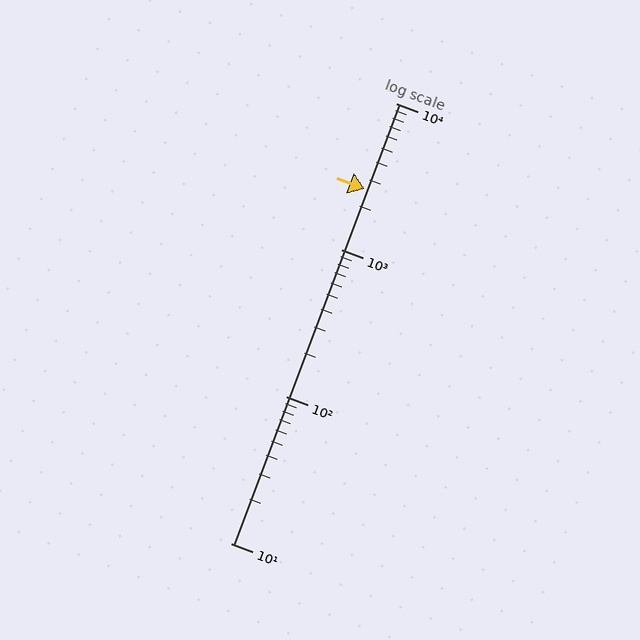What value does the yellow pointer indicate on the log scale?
The pointer indicates approximately 2600.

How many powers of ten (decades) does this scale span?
The scale spans 3 decades, from 10 to 10000.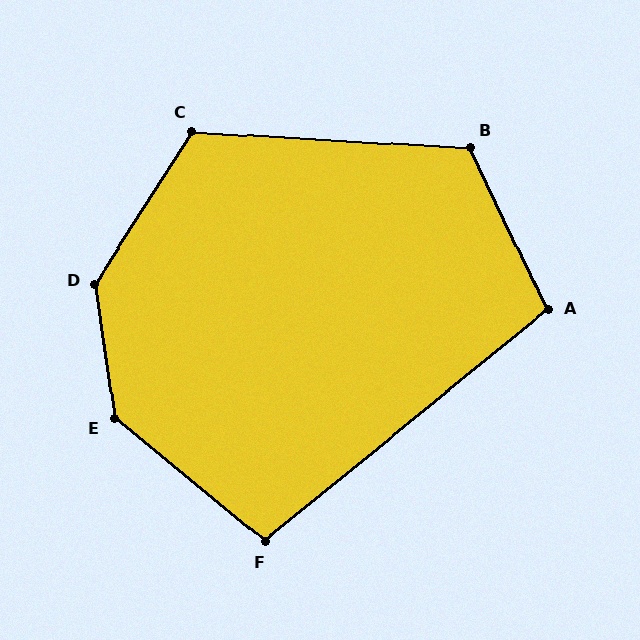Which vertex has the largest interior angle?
D, at approximately 139 degrees.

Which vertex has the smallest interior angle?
F, at approximately 102 degrees.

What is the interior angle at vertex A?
Approximately 103 degrees (obtuse).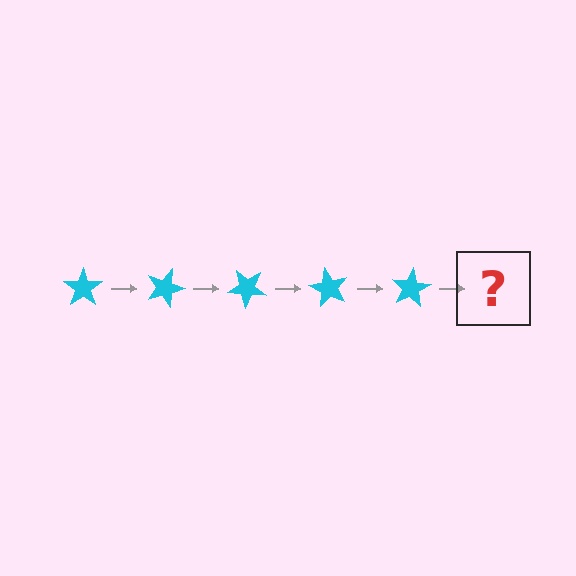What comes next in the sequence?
The next element should be a cyan star rotated 100 degrees.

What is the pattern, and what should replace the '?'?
The pattern is that the star rotates 20 degrees each step. The '?' should be a cyan star rotated 100 degrees.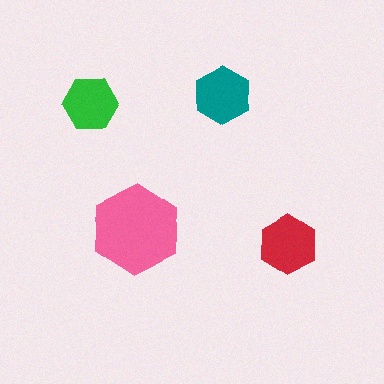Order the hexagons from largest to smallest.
the pink one, the red one, the teal one, the green one.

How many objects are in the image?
There are 4 objects in the image.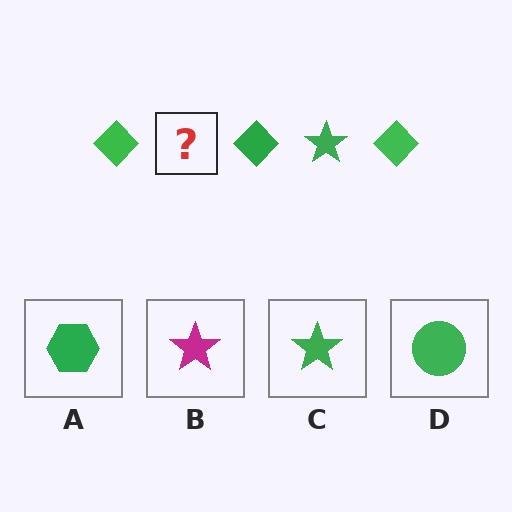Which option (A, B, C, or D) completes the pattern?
C.